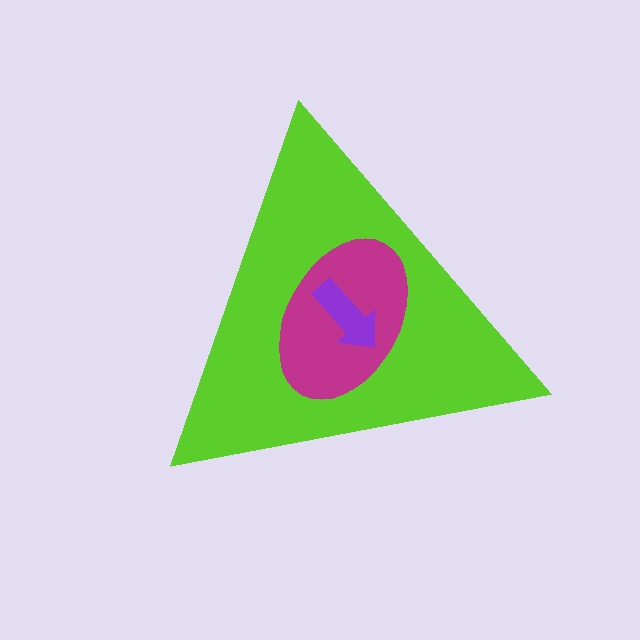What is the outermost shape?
The lime triangle.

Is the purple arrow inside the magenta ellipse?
Yes.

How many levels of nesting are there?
3.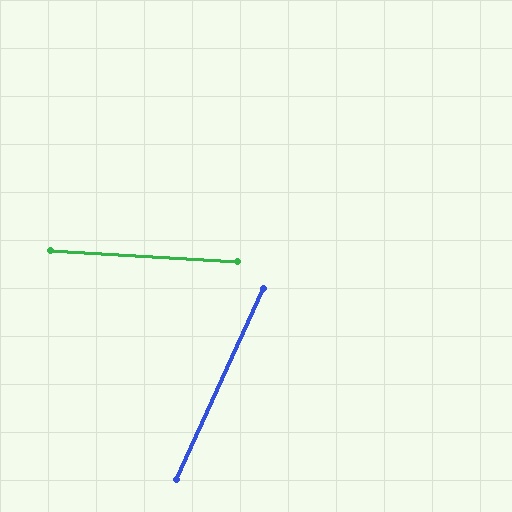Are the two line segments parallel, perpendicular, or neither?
Neither parallel nor perpendicular — they differ by about 69°.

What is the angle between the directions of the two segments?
Approximately 69 degrees.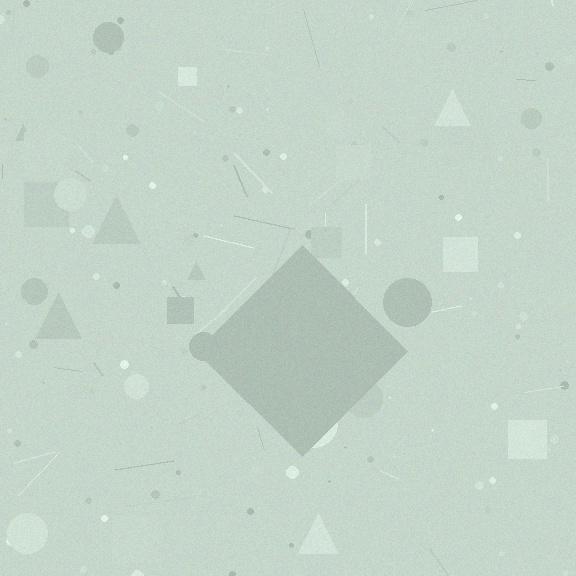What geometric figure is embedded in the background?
A diamond is embedded in the background.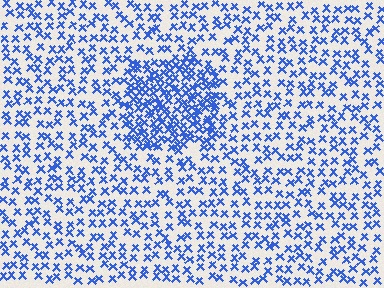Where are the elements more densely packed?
The elements are more densely packed inside the rectangle boundary.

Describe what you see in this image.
The image contains small blue elements arranged at two different densities. A rectangle-shaped region is visible where the elements are more densely packed than the surrounding area.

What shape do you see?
I see a rectangle.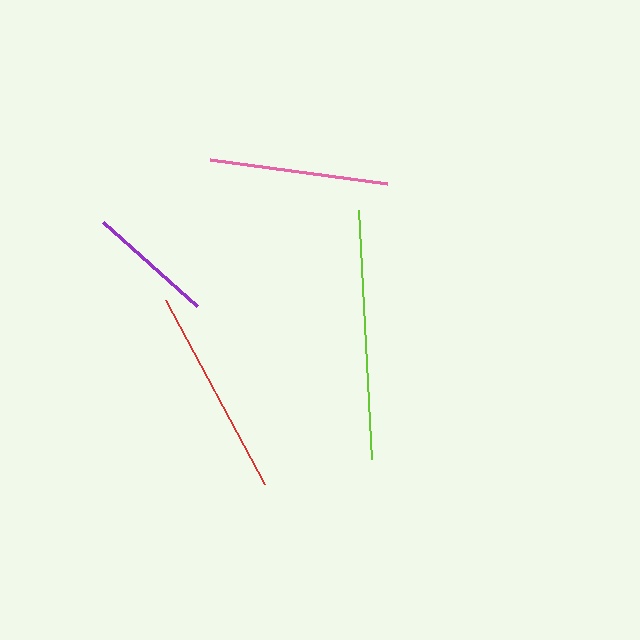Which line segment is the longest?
The lime line is the longest at approximately 249 pixels.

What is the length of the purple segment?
The purple segment is approximately 126 pixels long.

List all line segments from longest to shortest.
From longest to shortest: lime, red, pink, purple.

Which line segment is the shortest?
The purple line is the shortest at approximately 126 pixels.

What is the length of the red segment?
The red segment is approximately 209 pixels long.